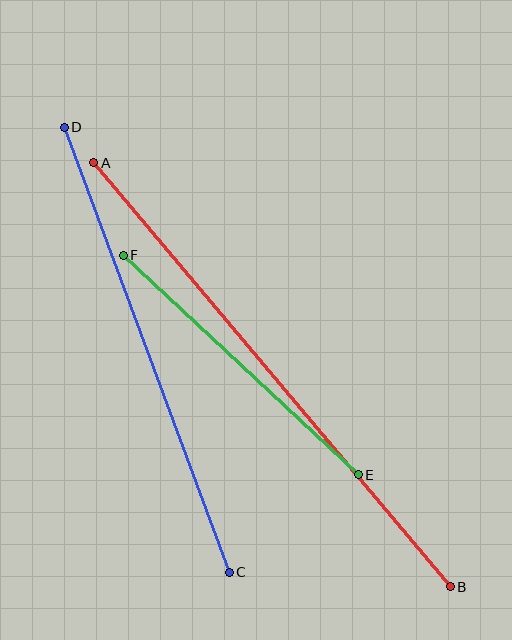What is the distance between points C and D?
The distance is approximately 475 pixels.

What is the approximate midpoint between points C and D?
The midpoint is at approximately (147, 350) pixels.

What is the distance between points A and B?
The distance is approximately 554 pixels.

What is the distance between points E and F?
The distance is approximately 321 pixels.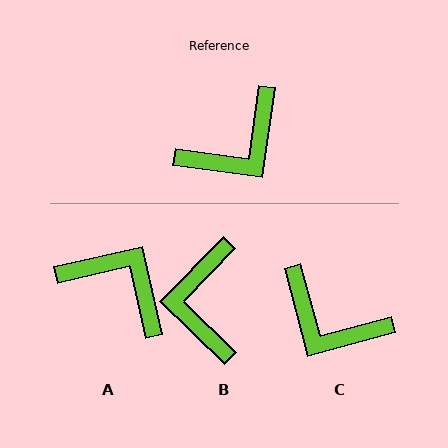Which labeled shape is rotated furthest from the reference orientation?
B, about 126 degrees away.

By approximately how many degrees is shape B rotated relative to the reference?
Approximately 126 degrees clockwise.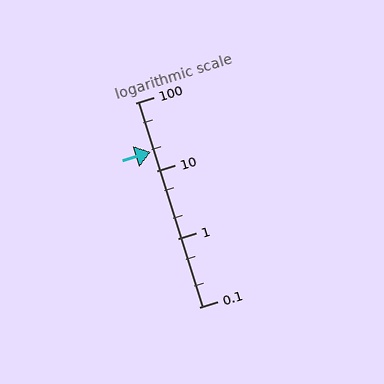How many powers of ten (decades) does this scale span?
The scale spans 3 decades, from 0.1 to 100.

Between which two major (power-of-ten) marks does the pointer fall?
The pointer is between 10 and 100.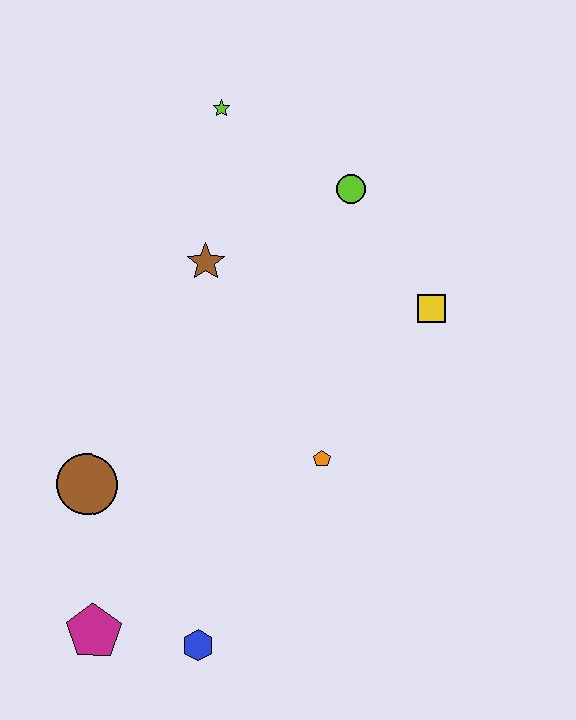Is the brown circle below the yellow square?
Yes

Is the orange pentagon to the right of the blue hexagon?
Yes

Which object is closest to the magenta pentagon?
The blue hexagon is closest to the magenta pentagon.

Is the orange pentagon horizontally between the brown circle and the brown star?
No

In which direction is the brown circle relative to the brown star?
The brown circle is below the brown star.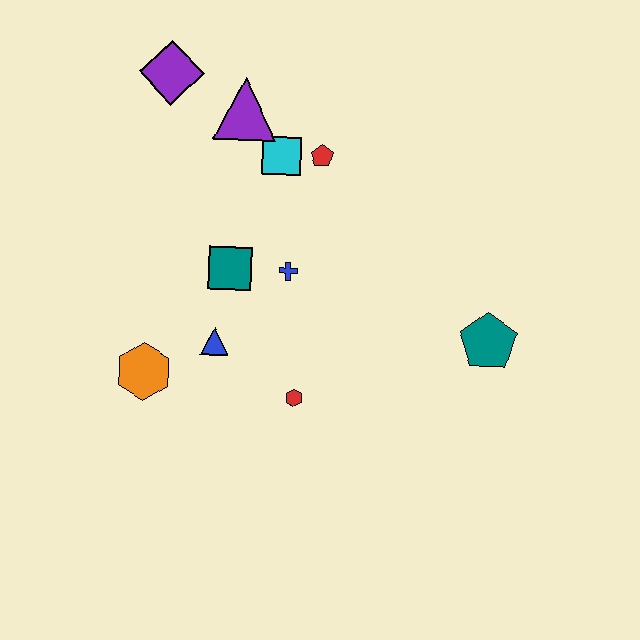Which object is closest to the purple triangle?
The cyan square is closest to the purple triangle.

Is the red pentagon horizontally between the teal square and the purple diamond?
No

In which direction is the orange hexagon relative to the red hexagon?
The orange hexagon is to the left of the red hexagon.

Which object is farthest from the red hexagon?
The purple diamond is farthest from the red hexagon.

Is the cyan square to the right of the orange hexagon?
Yes